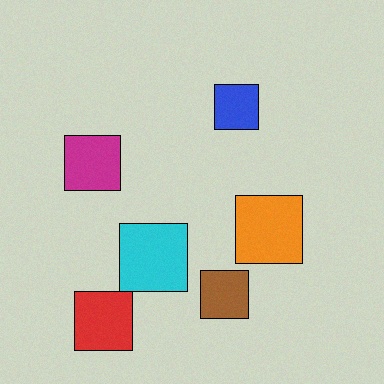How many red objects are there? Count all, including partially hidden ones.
There is 1 red object.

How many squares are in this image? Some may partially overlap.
There are 6 squares.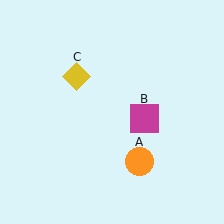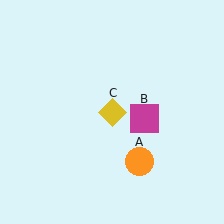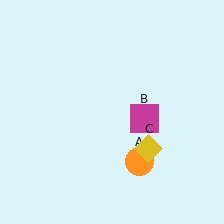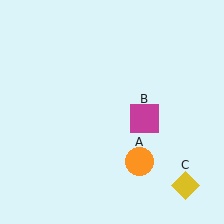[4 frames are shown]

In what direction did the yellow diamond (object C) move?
The yellow diamond (object C) moved down and to the right.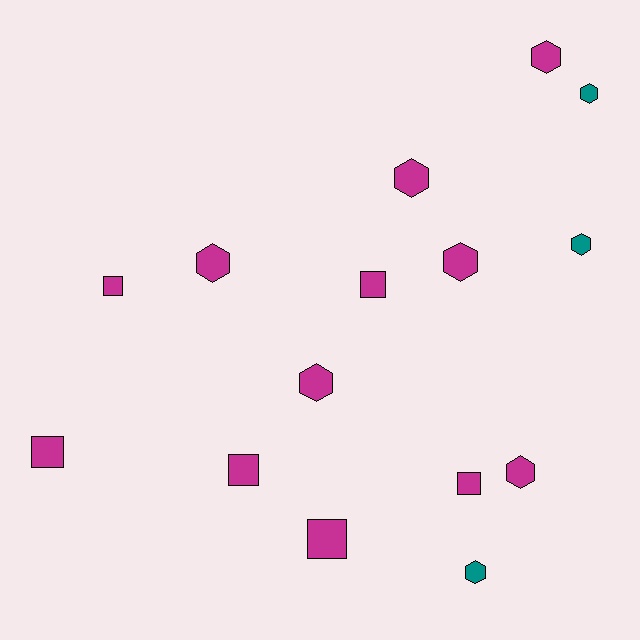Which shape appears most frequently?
Hexagon, with 9 objects.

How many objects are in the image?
There are 15 objects.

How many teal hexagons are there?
There are 3 teal hexagons.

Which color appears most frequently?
Magenta, with 12 objects.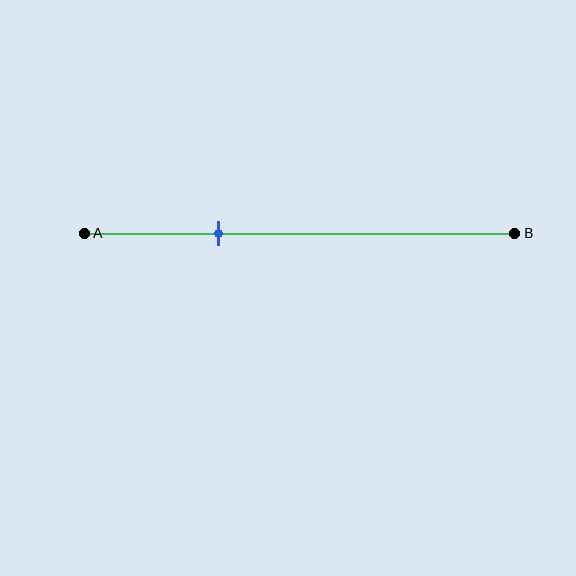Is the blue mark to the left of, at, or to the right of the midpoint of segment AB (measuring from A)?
The blue mark is to the left of the midpoint of segment AB.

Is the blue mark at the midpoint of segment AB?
No, the mark is at about 30% from A, not at the 50% midpoint.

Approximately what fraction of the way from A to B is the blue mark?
The blue mark is approximately 30% of the way from A to B.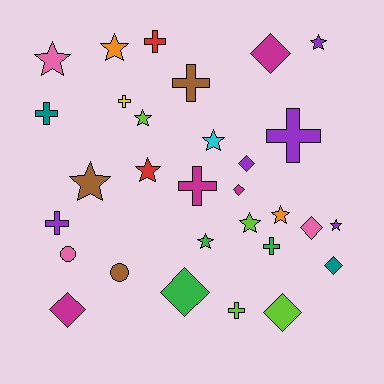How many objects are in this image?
There are 30 objects.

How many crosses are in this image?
There are 9 crosses.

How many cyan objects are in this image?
There is 1 cyan object.